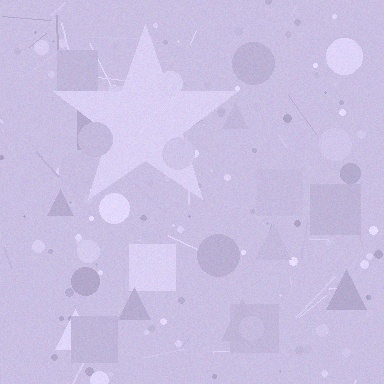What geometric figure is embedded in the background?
A star is embedded in the background.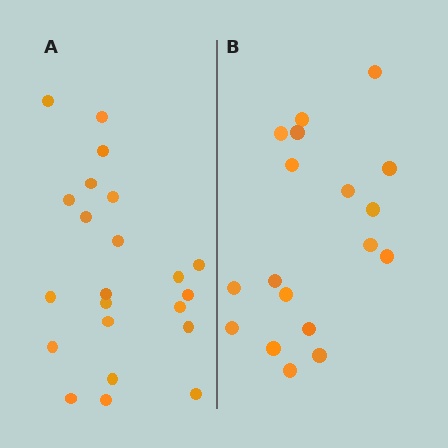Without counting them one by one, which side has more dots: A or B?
Region A (the left region) has more dots.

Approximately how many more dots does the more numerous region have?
Region A has about 4 more dots than region B.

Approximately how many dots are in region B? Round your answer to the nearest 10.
About 20 dots. (The exact count is 18, which rounds to 20.)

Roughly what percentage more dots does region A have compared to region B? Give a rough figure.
About 20% more.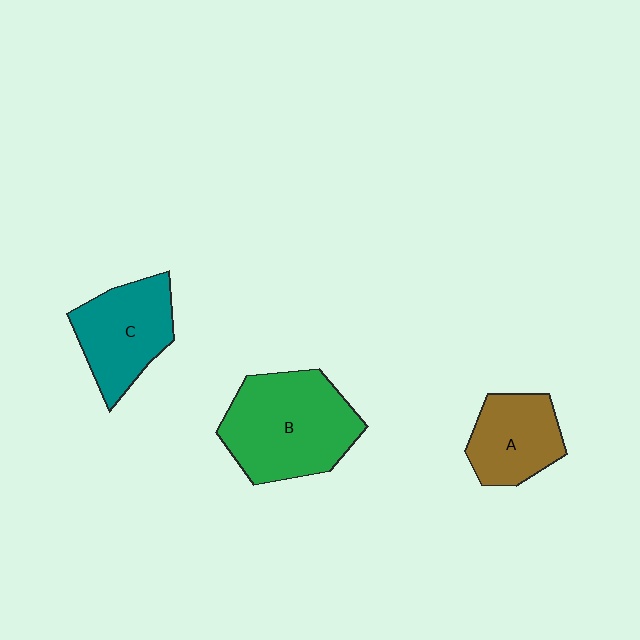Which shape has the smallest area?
Shape A (brown).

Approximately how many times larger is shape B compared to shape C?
Approximately 1.4 times.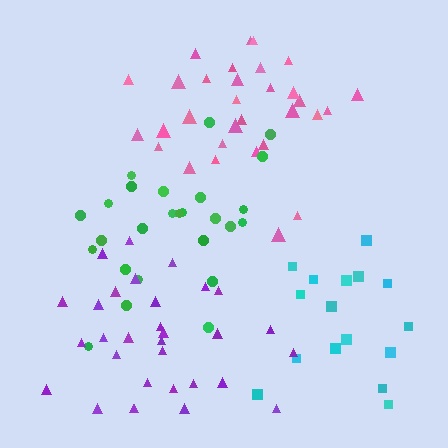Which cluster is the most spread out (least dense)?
Green.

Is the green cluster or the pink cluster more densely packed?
Pink.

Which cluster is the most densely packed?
Pink.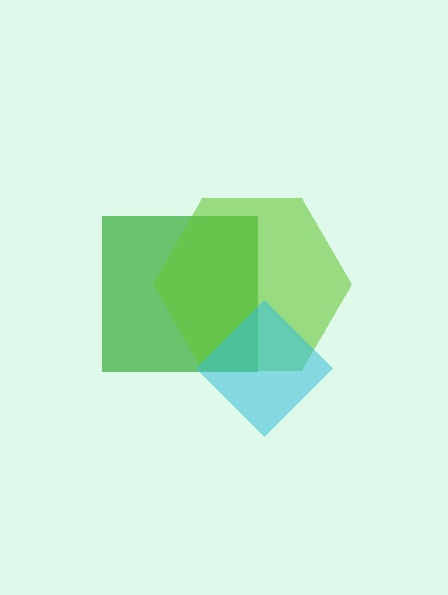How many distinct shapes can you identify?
There are 3 distinct shapes: a green square, a lime hexagon, a cyan diamond.